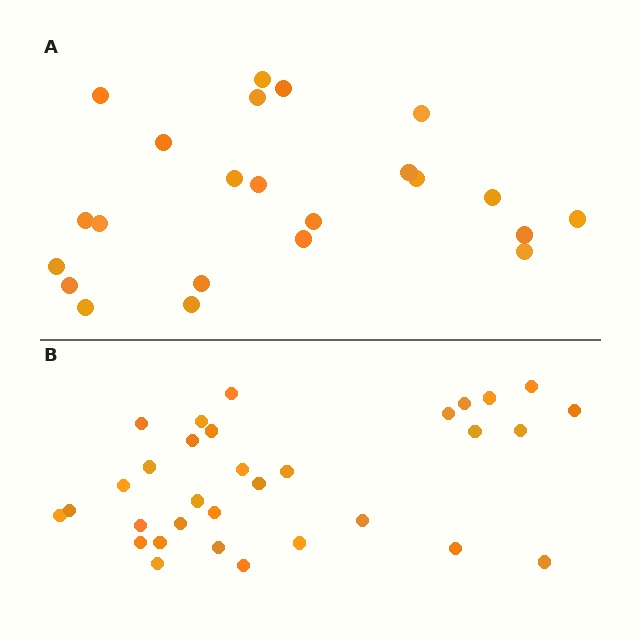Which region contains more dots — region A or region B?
Region B (the bottom region) has more dots.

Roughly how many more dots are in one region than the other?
Region B has roughly 8 or so more dots than region A.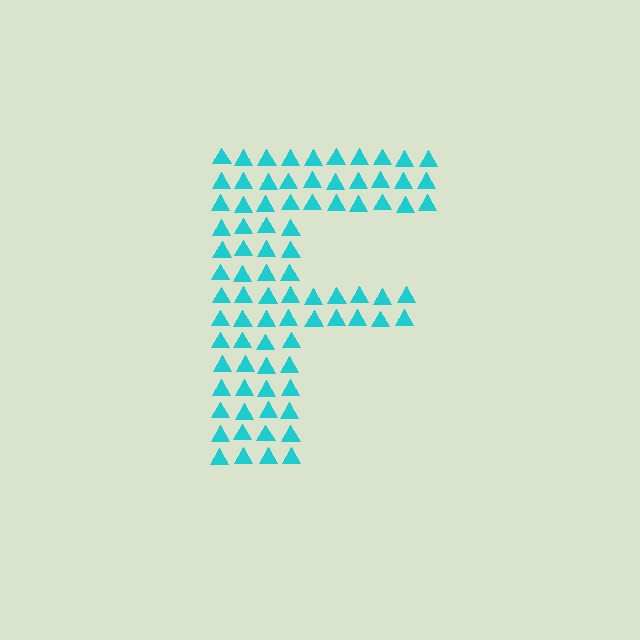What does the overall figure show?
The overall figure shows the letter F.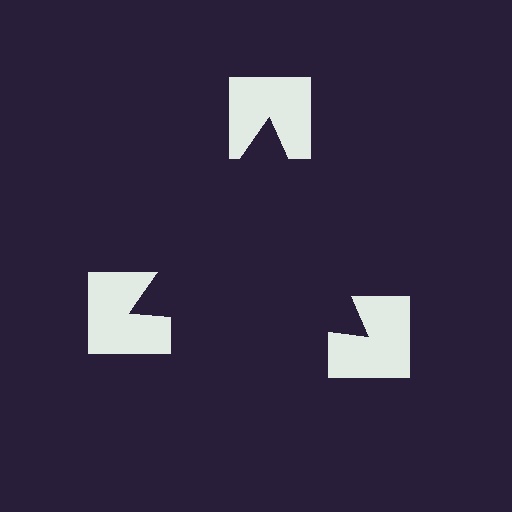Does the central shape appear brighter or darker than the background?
It typically appears slightly darker than the background, even though no actual brightness change is drawn.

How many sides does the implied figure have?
3 sides.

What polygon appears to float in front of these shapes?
An illusory triangle — its edges are inferred from the aligned wedge cuts in the notched squares, not physically drawn.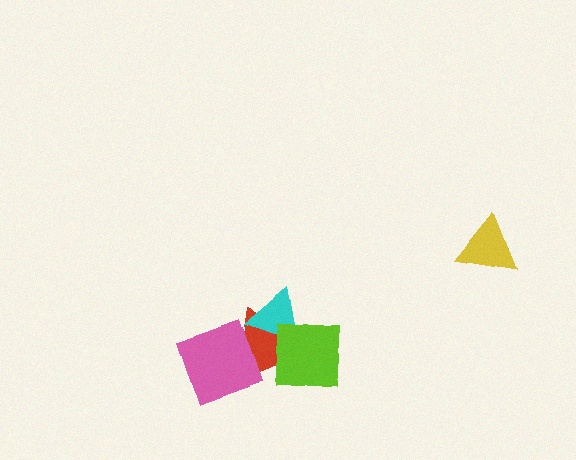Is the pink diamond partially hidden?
No, no other shape covers it.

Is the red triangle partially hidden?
Yes, it is partially covered by another shape.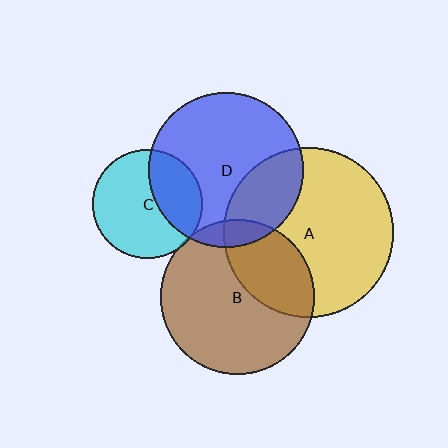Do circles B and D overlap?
Yes.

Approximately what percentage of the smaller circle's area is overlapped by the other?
Approximately 10%.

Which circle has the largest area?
Circle A (yellow).